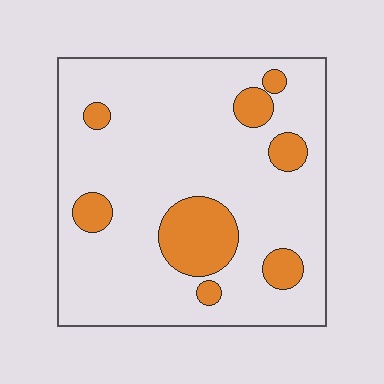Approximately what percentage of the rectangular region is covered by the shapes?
Approximately 15%.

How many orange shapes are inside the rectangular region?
8.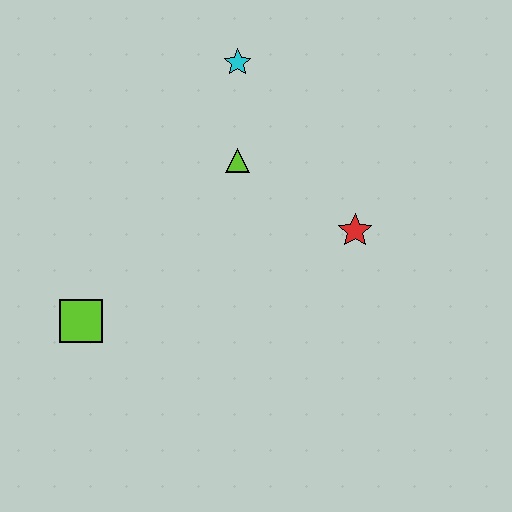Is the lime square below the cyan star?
Yes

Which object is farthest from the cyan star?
The lime square is farthest from the cyan star.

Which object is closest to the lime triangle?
The cyan star is closest to the lime triangle.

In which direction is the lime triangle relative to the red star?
The lime triangle is to the left of the red star.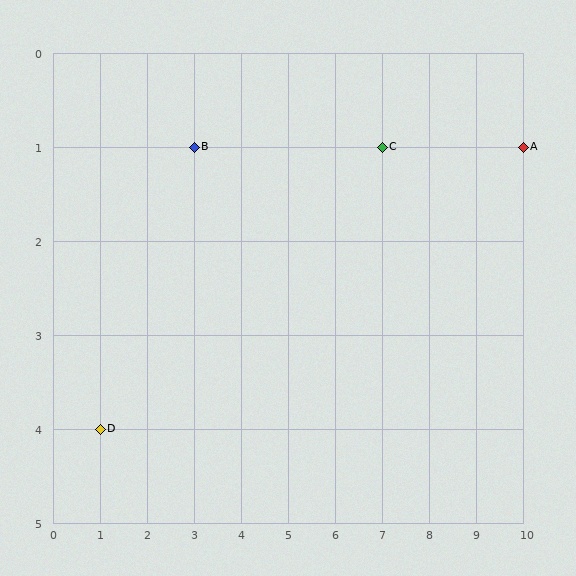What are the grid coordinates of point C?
Point C is at grid coordinates (7, 1).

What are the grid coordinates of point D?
Point D is at grid coordinates (1, 4).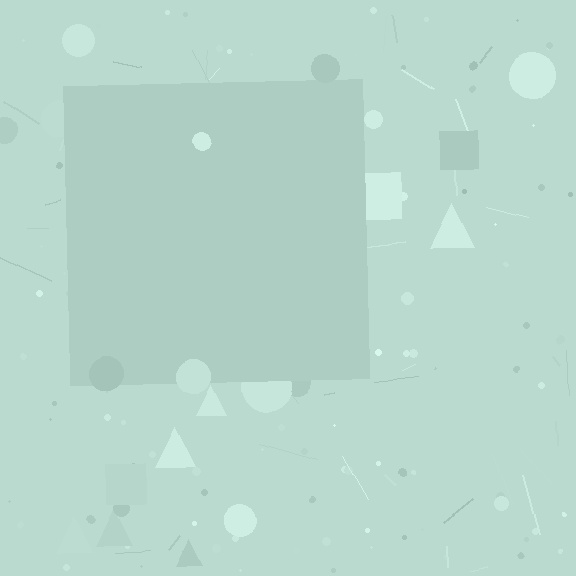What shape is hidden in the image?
A square is hidden in the image.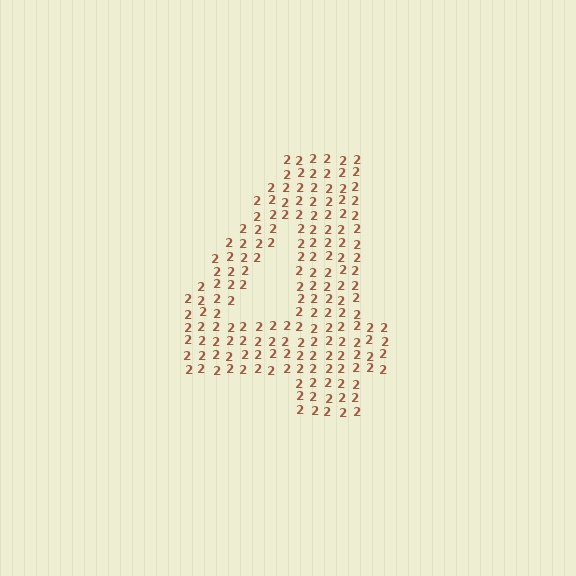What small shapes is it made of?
It is made of small digit 2's.